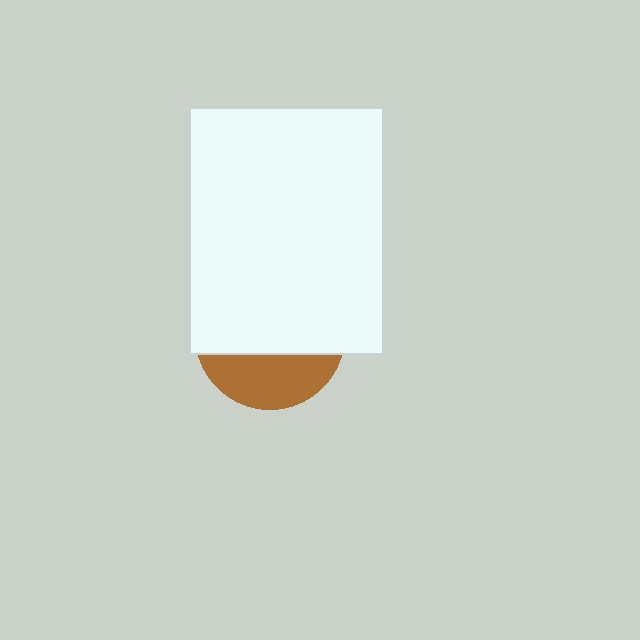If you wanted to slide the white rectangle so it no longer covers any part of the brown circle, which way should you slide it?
Slide it up — that is the most direct way to separate the two shapes.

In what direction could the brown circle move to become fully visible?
The brown circle could move down. That would shift it out from behind the white rectangle entirely.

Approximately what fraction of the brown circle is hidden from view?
Roughly 67% of the brown circle is hidden behind the white rectangle.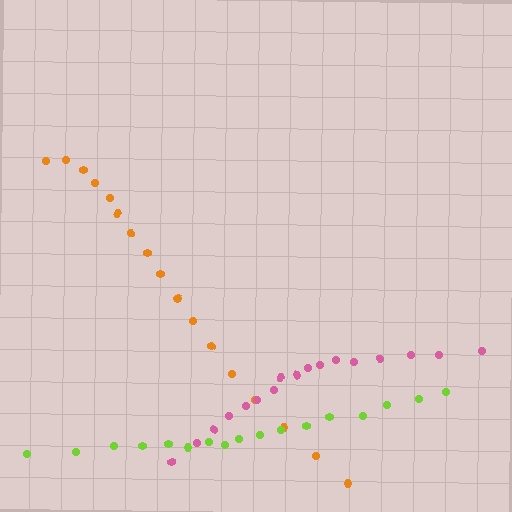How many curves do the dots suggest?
There are 3 distinct paths.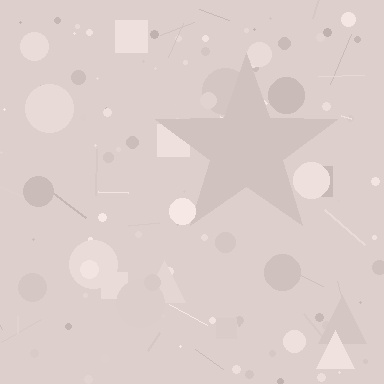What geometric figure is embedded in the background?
A star is embedded in the background.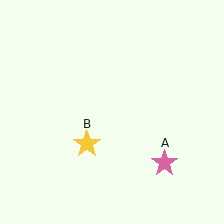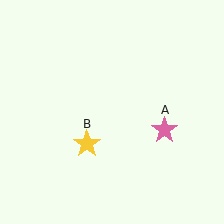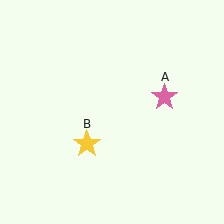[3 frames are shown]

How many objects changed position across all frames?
1 object changed position: pink star (object A).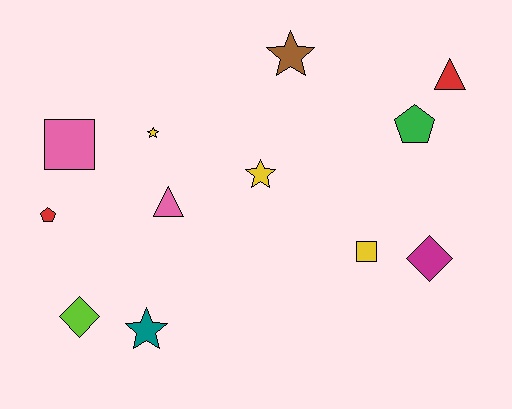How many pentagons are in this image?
There are 2 pentagons.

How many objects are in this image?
There are 12 objects.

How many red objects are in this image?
There are 2 red objects.